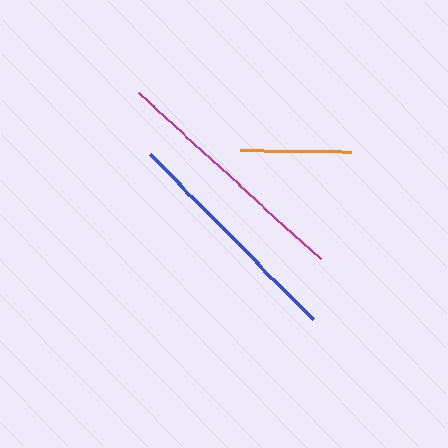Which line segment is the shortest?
The orange line is the shortest at approximately 111 pixels.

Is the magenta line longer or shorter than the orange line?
The magenta line is longer than the orange line.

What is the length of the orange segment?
The orange segment is approximately 111 pixels long.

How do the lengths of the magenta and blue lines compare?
The magenta and blue lines are approximately the same length.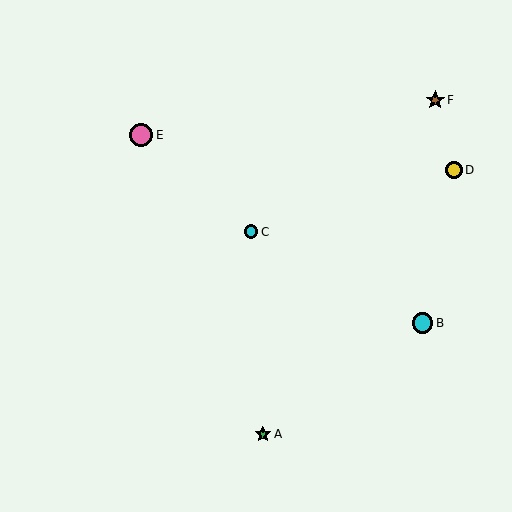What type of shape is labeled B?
Shape B is a cyan circle.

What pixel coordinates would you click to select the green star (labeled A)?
Click at (263, 434) to select the green star A.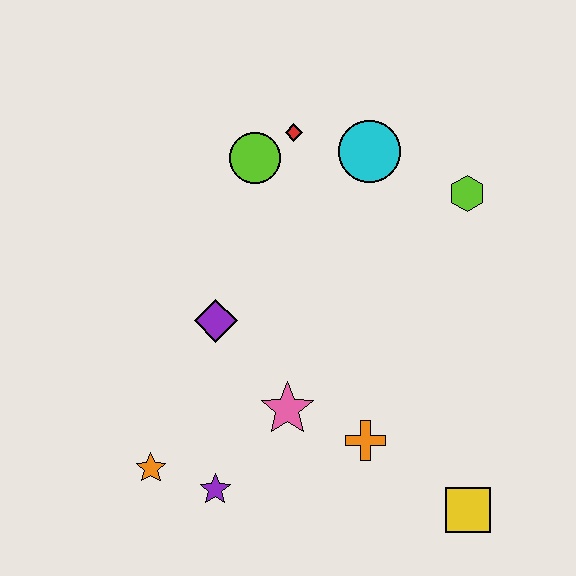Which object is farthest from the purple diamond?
The yellow square is farthest from the purple diamond.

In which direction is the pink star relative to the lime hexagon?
The pink star is below the lime hexagon.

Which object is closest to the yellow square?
The orange cross is closest to the yellow square.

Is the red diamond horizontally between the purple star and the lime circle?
No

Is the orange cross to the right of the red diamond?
Yes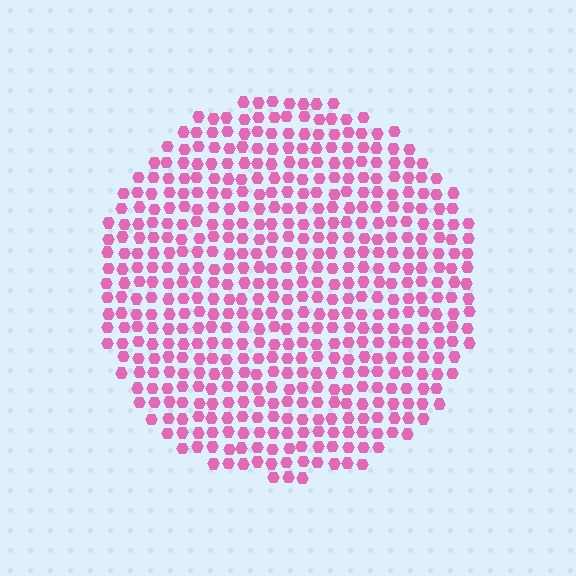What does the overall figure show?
The overall figure shows a circle.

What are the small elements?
The small elements are hexagons.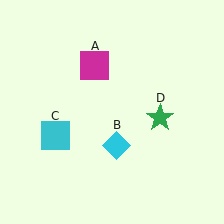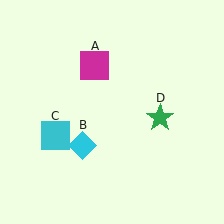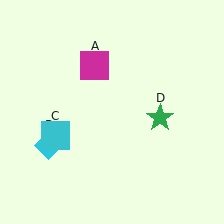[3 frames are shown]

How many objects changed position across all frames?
1 object changed position: cyan diamond (object B).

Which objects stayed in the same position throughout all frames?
Magenta square (object A) and cyan square (object C) and green star (object D) remained stationary.